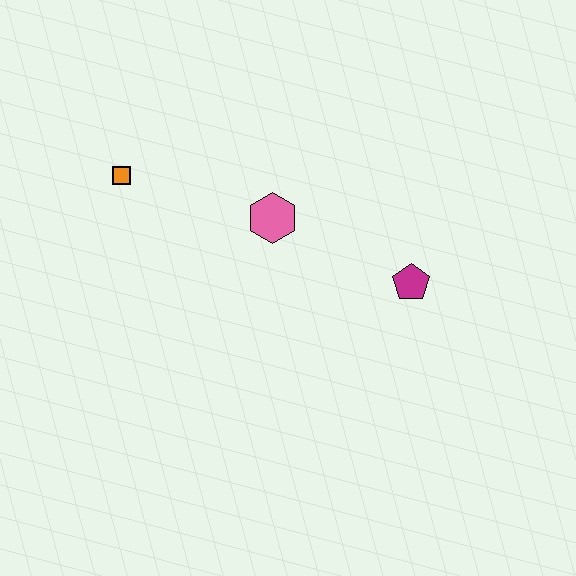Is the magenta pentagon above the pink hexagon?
No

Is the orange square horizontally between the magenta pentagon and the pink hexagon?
No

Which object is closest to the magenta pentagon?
The pink hexagon is closest to the magenta pentagon.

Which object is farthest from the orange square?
The magenta pentagon is farthest from the orange square.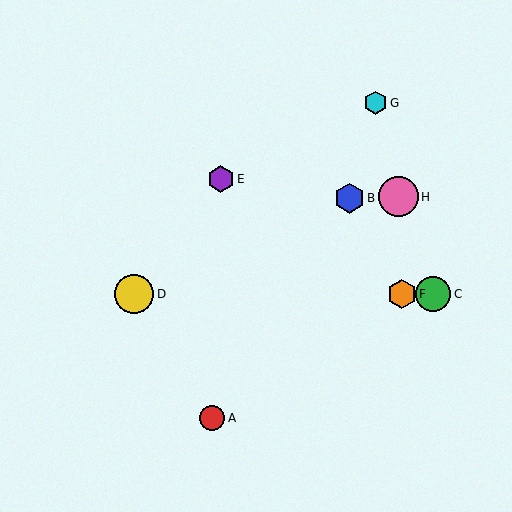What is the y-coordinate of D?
Object D is at y≈294.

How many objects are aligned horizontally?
3 objects (C, D, F) are aligned horizontally.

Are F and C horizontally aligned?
Yes, both are at y≈294.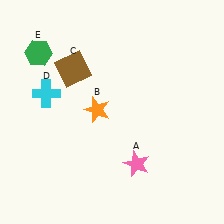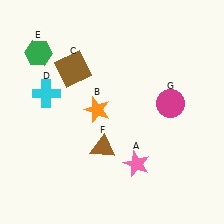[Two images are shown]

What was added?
A brown triangle (F), a magenta circle (G) were added in Image 2.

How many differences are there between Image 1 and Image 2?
There are 2 differences between the two images.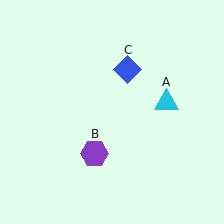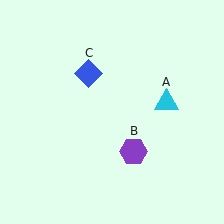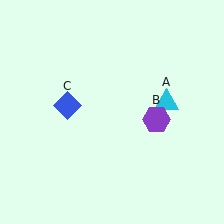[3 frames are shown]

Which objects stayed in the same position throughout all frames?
Cyan triangle (object A) remained stationary.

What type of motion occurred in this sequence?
The purple hexagon (object B), blue diamond (object C) rotated counterclockwise around the center of the scene.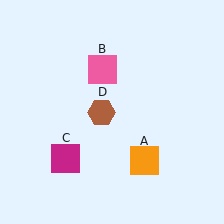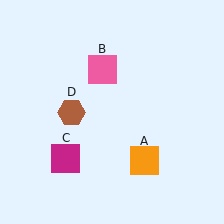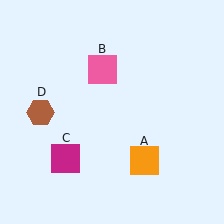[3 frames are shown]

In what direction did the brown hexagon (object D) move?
The brown hexagon (object D) moved left.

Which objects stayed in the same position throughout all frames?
Orange square (object A) and pink square (object B) and magenta square (object C) remained stationary.